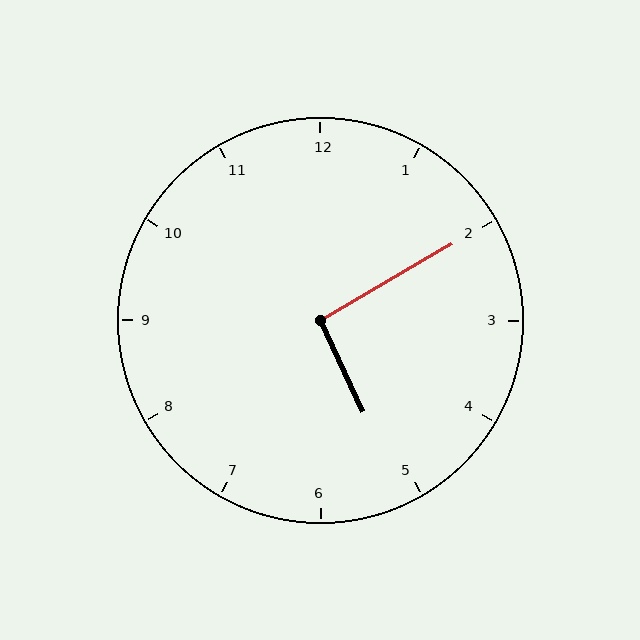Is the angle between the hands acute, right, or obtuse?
It is right.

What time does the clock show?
5:10.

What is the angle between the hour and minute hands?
Approximately 95 degrees.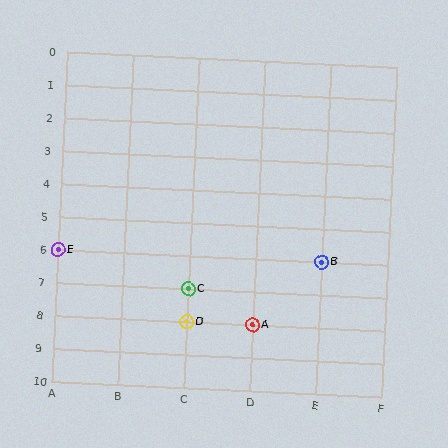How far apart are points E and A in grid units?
Points E and A are 3 columns and 2 rows apart (about 3.6 grid units diagonally).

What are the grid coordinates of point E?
Point E is at grid coordinates (A, 6).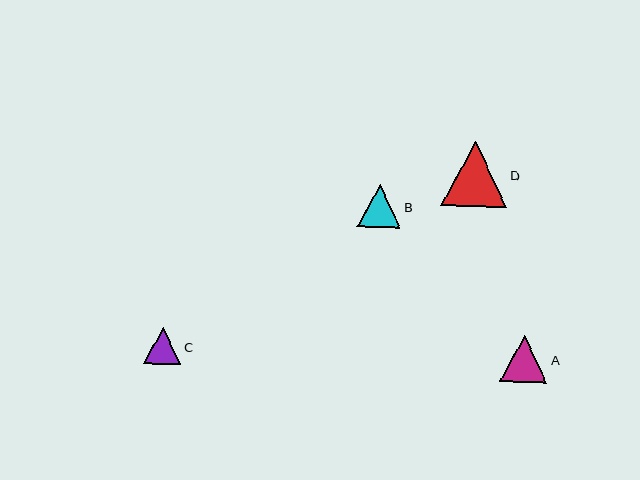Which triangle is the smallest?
Triangle C is the smallest with a size of approximately 37 pixels.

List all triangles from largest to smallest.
From largest to smallest: D, A, B, C.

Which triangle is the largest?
Triangle D is the largest with a size of approximately 66 pixels.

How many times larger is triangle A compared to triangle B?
Triangle A is approximately 1.1 times the size of triangle B.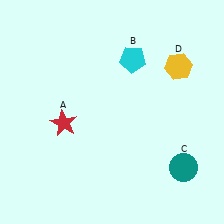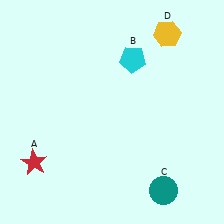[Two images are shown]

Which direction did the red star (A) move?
The red star (A) moved down.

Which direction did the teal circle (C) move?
The teal circle (C) moved down.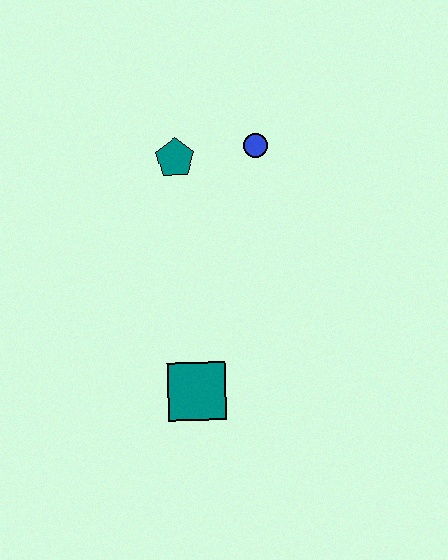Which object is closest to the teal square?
The teal pentagon is closest to the teal square.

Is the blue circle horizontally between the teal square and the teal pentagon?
No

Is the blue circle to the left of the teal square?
No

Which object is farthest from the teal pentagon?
The teal square is farthest from the teal pentagon.